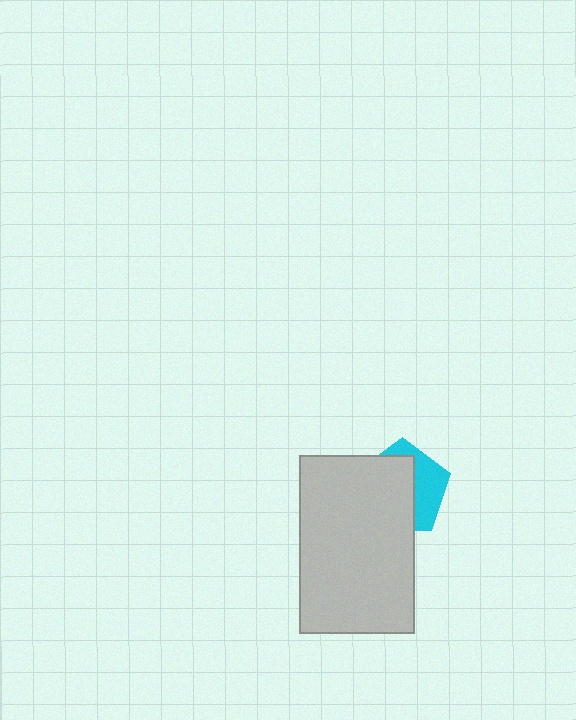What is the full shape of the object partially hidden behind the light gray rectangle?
The partially hidden object is a cyan pentagon.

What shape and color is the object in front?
The object in front is a light gray rectangle.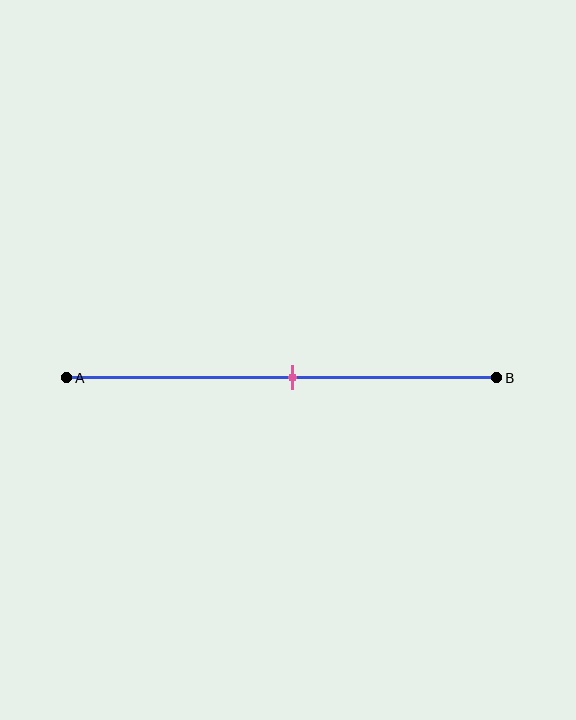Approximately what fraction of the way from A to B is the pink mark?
The pink mark is approximately 55% of the way from A to B.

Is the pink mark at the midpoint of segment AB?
Yes, the mark is approximately at the midpoint.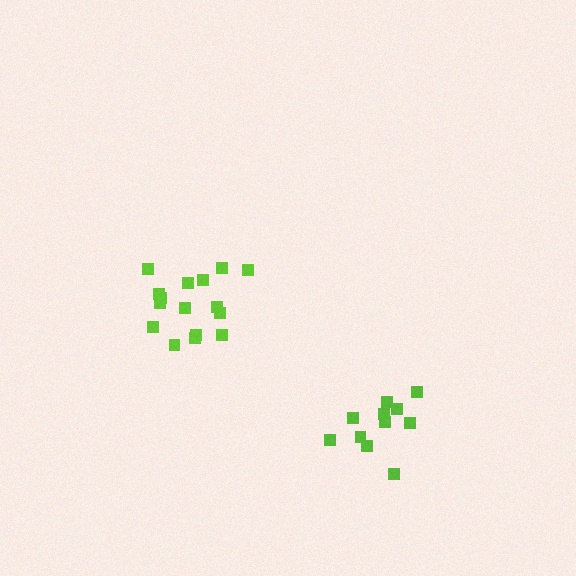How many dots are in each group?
Group 1: 11 dots, Group 2: 16 dots (27 total).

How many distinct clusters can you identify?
There are 2 distinct clusters.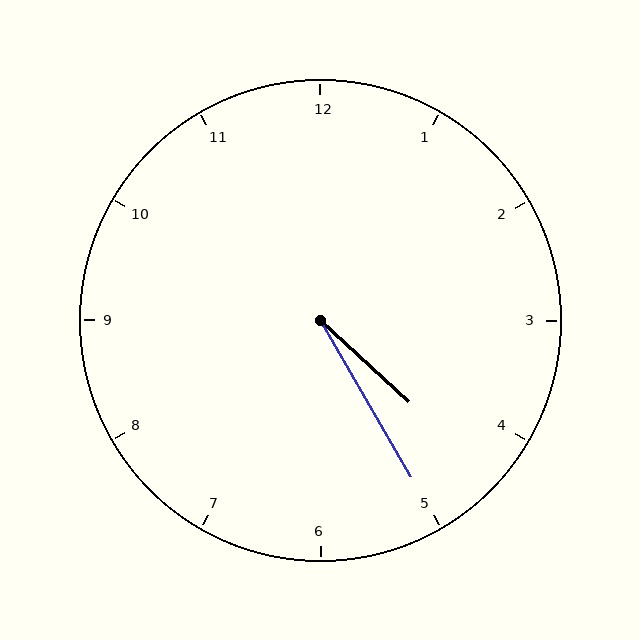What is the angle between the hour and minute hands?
Approximately 18 degrees.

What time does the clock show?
4:25.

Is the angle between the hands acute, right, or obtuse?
It is acute.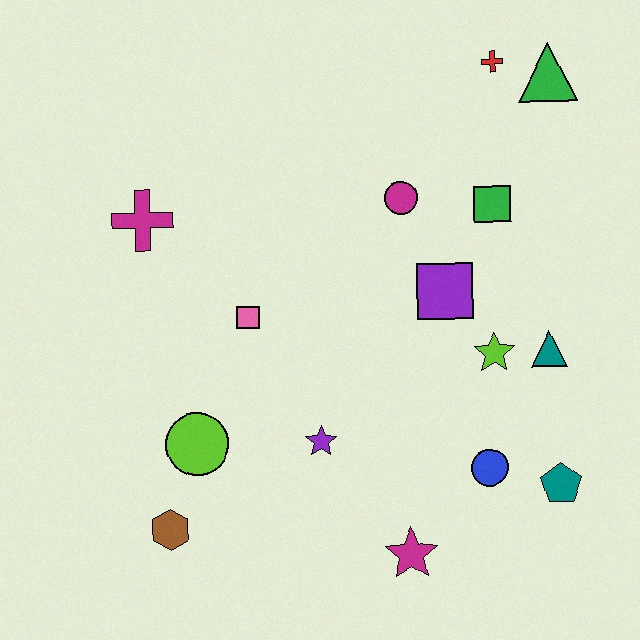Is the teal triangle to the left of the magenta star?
No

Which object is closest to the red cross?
The green triangle is closest to the red cross.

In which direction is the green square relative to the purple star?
The green square is above the purple star.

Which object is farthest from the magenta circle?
The brown hexagon is farthest from the magenta circle.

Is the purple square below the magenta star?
No